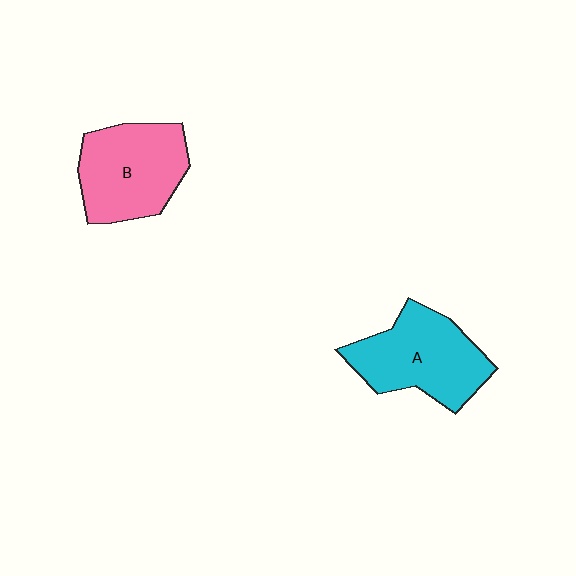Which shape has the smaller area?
Shape B (pink).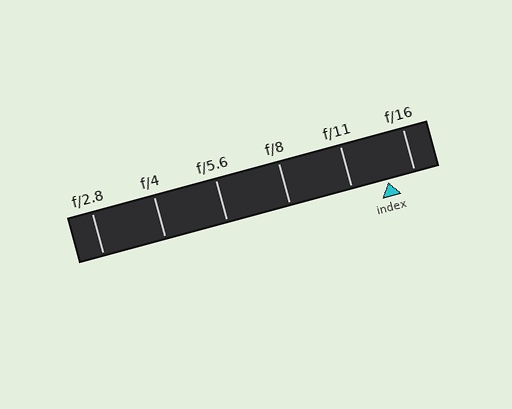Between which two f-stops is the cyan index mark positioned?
The index mark is between f/11 and f/16.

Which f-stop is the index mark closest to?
The index mark is closest to f/16.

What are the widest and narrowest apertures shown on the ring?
The widest aperture shown is f/2.8 and the narrowest is f/16.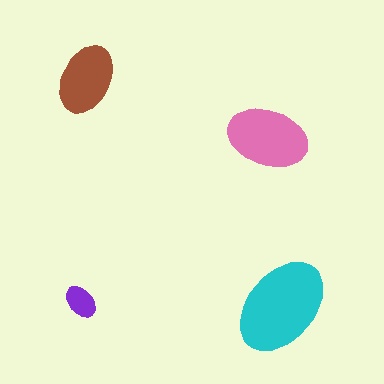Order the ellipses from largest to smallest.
the cyan one, the pink one, the brown one, the purple one.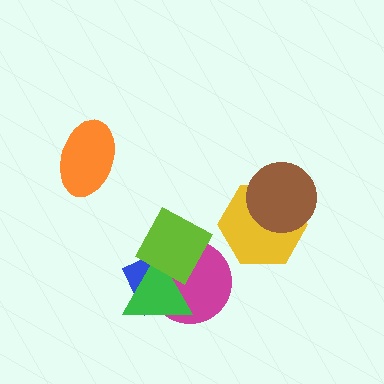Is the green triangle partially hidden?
Yes, it is partially covered by another shape.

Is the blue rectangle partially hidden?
Yes, it is partially covered by another shape.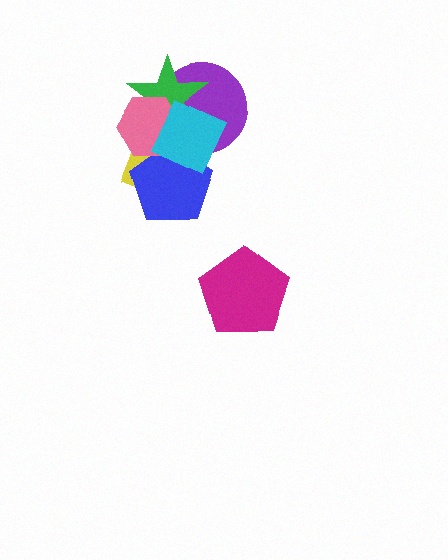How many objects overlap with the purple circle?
4 objects overlap with the purple circle.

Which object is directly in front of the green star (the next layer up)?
The yellow square is directly in front of the green star.